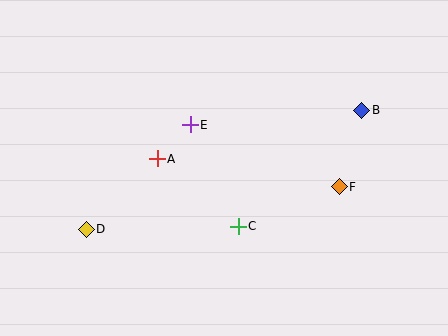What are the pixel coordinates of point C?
Point C is at (238, 226).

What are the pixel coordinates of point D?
Point D is at (86, 229).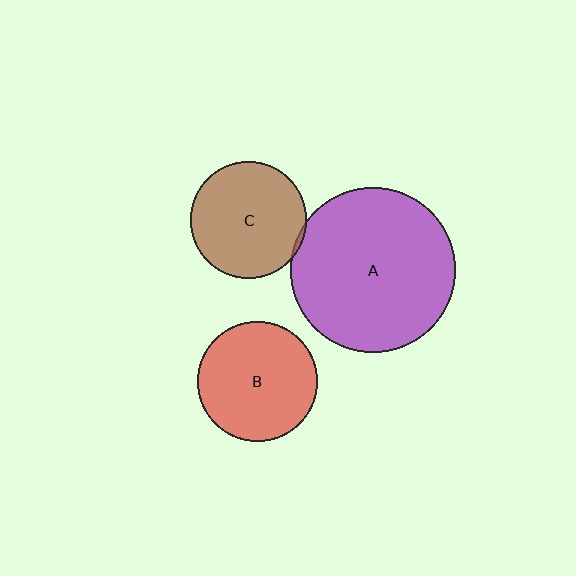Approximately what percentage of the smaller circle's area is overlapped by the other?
Approximately 5%.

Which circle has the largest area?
Circle A (purple).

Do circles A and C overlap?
Yes.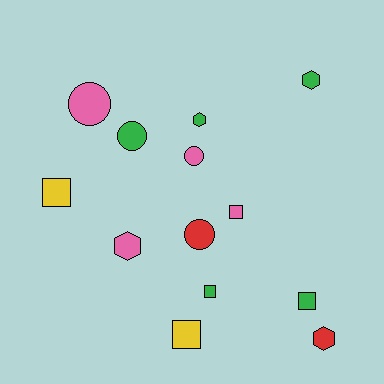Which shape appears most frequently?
Square, with 5 objects.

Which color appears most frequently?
Green, with 5 objects.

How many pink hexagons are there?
There is 1 pink hexagon.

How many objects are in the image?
There are 13 objects.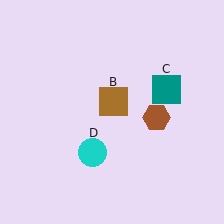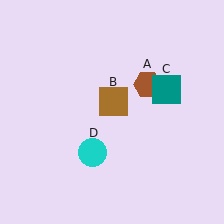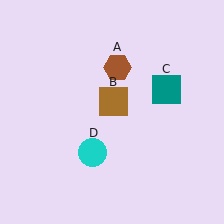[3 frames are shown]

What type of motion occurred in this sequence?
The brown hexagon (object A) rotated counterclockwise around the center of the scene.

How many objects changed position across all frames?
1 object changed position: brown hexagon (object A).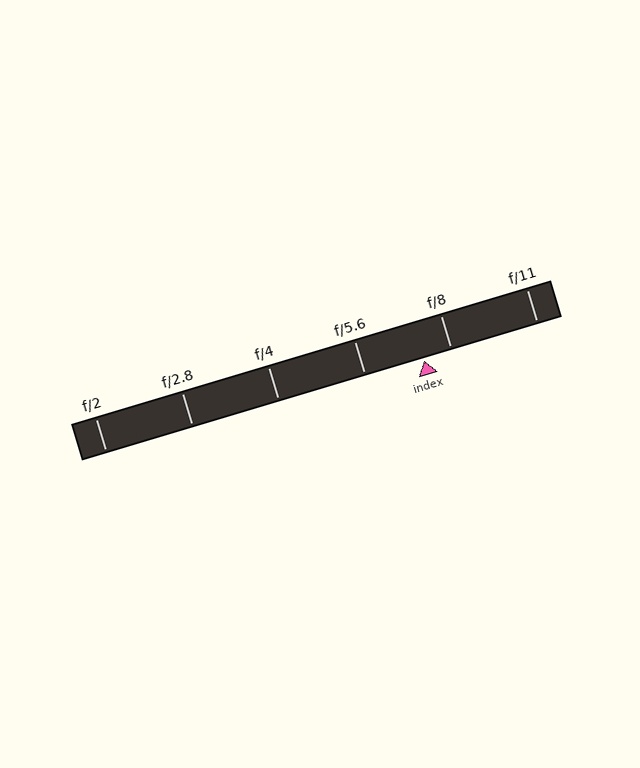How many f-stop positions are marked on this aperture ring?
There are 6 f-stop positions marked.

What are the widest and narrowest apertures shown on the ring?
The widest aperture shown is f/2 and the narrowest is f/11.